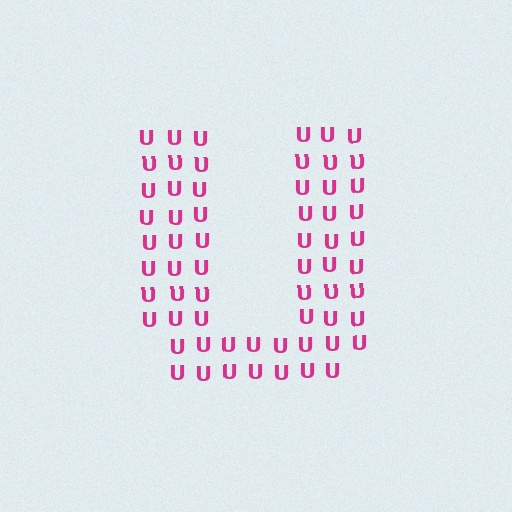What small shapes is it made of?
It is made of small letter U's.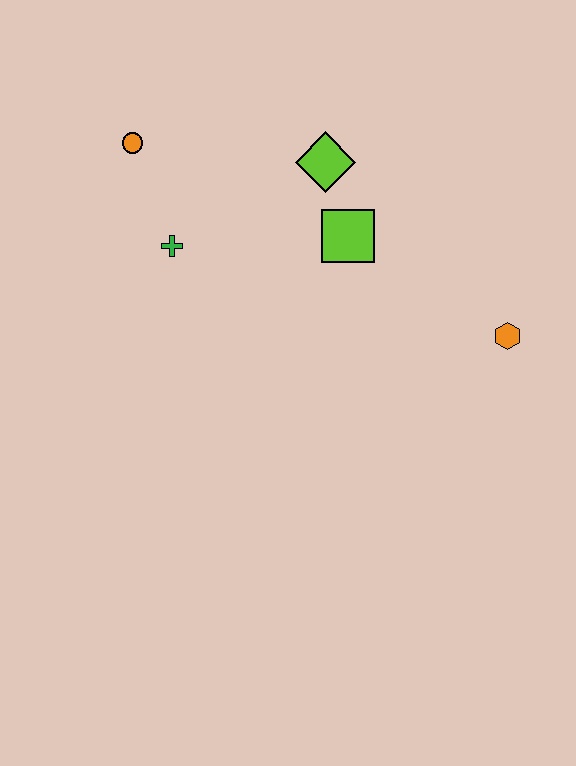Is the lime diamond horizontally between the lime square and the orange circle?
Yes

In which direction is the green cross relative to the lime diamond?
The green cross is to the left of the lime diamond.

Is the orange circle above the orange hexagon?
Yes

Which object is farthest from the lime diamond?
The orange hexagon is farthest from the lime diamond.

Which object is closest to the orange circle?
The green cross is closest to the orange circle.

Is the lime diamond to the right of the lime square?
No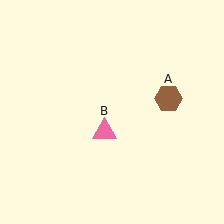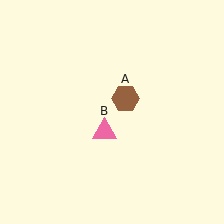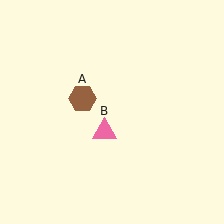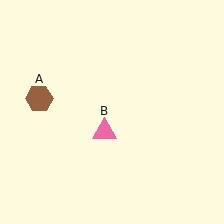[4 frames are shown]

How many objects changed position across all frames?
1 object changed position: brown hexagon (object A).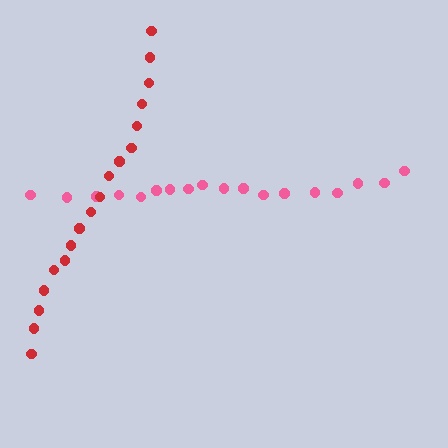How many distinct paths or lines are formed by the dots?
There are 2 distinct paths.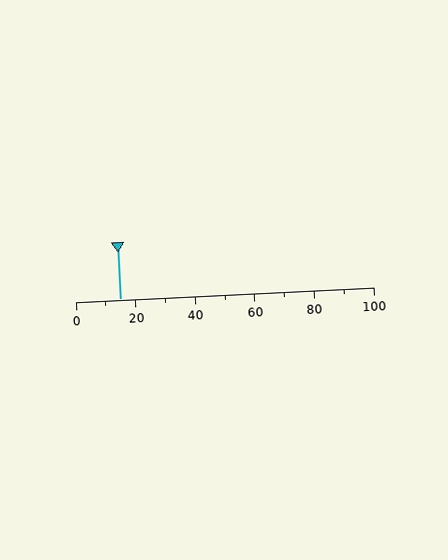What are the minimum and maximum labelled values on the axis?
The axis runs from 0 to 100.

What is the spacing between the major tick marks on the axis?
The major ticks are spaced 20 apart.